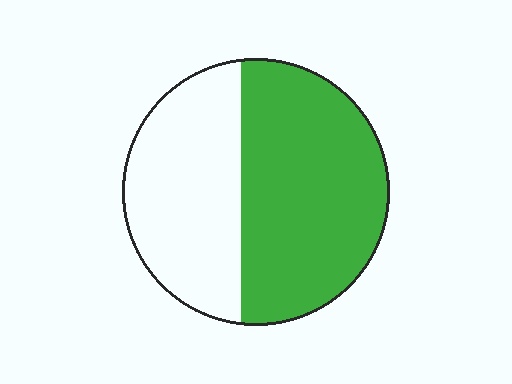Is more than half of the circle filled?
Yes.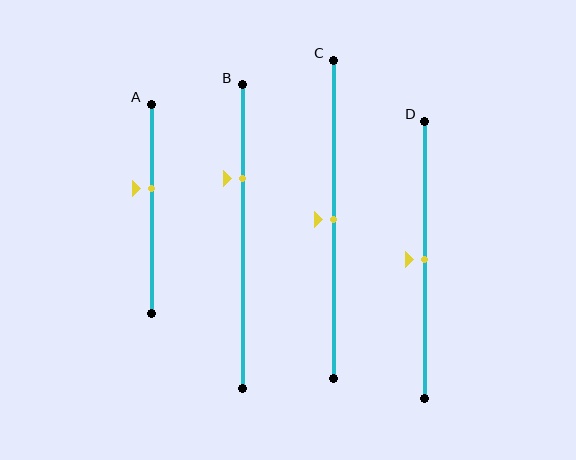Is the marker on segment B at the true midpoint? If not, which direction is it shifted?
No, the marker on segment B is shifted upward by about 19% of the segment length.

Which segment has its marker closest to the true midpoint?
Segment C has its marker closest to the true midpoint.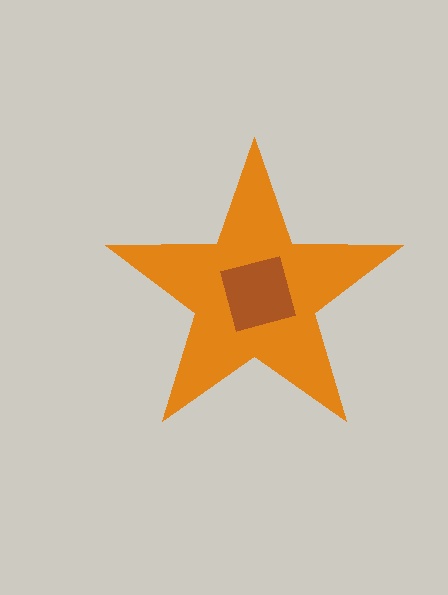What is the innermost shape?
The brown square.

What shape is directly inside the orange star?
The brown square.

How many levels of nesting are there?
2.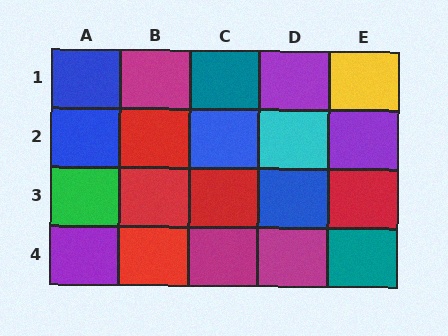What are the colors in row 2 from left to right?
Blue, red, blue, cyan, purple.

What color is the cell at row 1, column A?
Blue.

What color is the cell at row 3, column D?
Blue.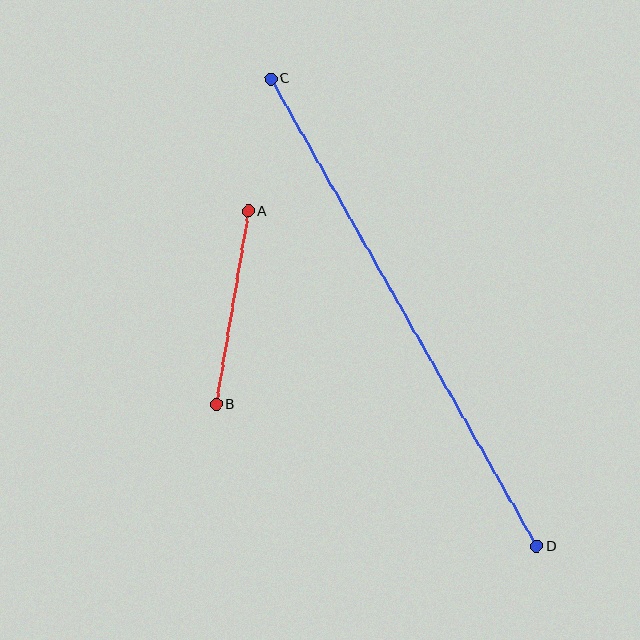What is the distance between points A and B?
The distance is approximately 196 pixels.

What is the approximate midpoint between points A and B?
The midpoint is at approximately (232, 308) pixels.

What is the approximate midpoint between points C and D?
The midpoint is at approximately (404, 313) pixels.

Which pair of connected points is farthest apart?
Points C and D are farthest apart.